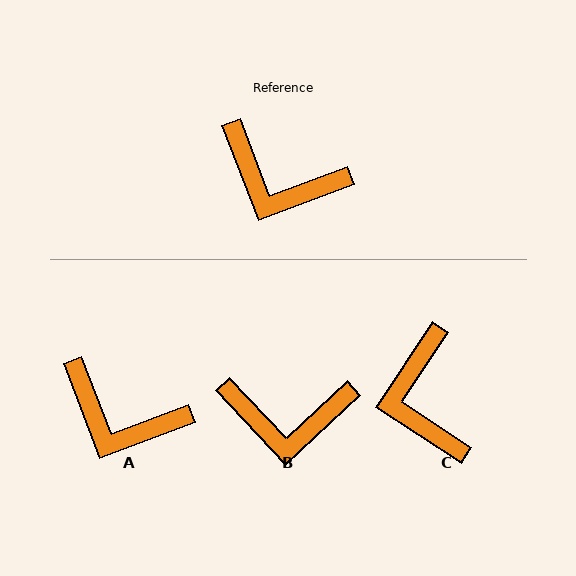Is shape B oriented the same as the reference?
No, it is off by about 22 degrees.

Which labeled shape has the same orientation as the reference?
A.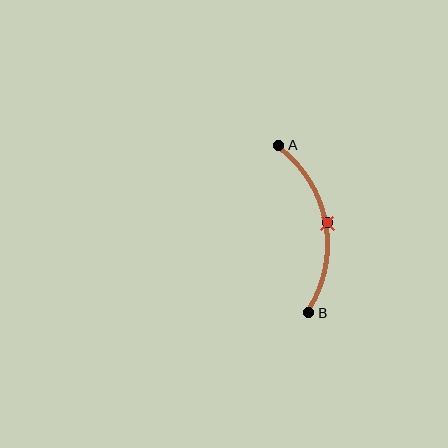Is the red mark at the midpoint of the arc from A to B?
Yes. The red mark lies on the arc at equal arc-length from both A and B — it is the arc midpoint.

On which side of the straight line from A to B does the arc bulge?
The arc bulges to the right of the straight line connecting A and B.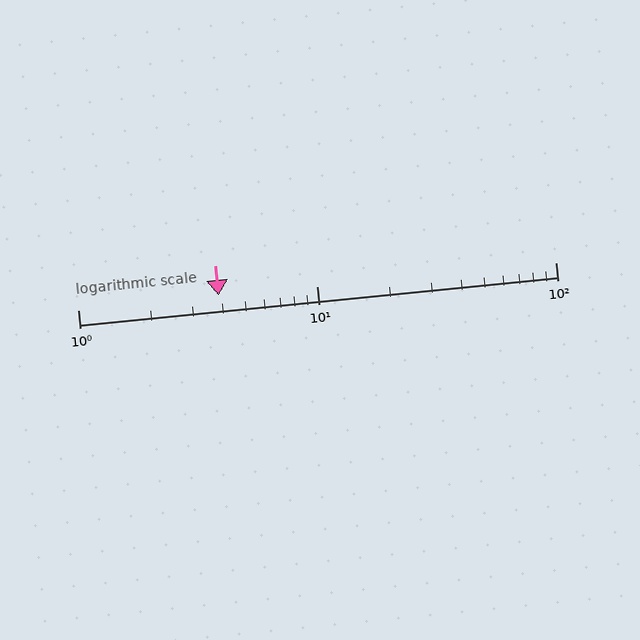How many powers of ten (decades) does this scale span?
The scale spans 2 decades, from 1 to 100.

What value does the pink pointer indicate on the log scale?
The pointer indicates approximately 3.9.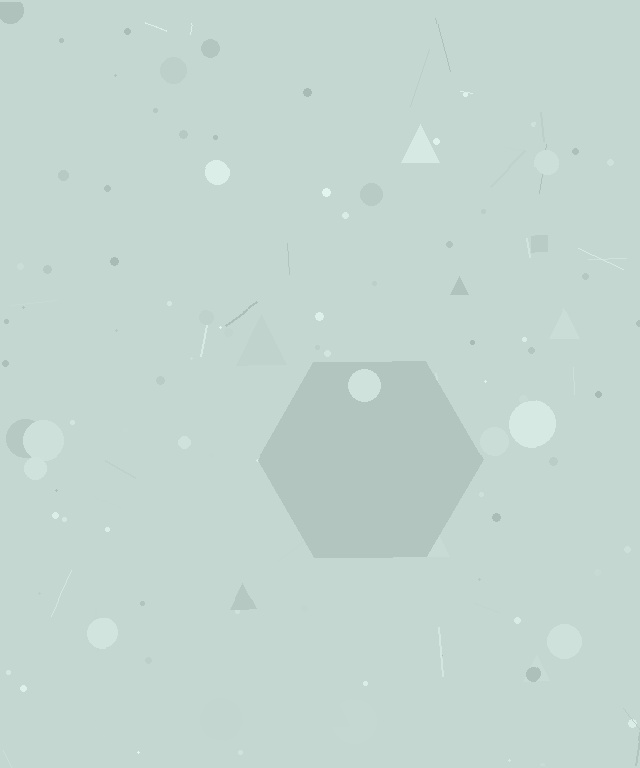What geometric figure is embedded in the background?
A hexagon is embedded in the background.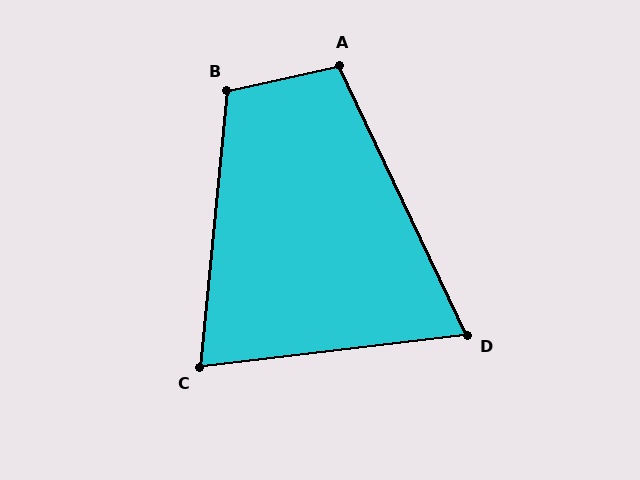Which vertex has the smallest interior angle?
D, at approximately 72 degrees.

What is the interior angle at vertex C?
Approximately 77 degrees (acute).